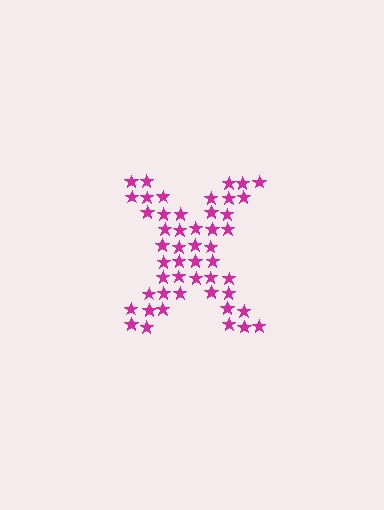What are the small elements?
The small elements are stars.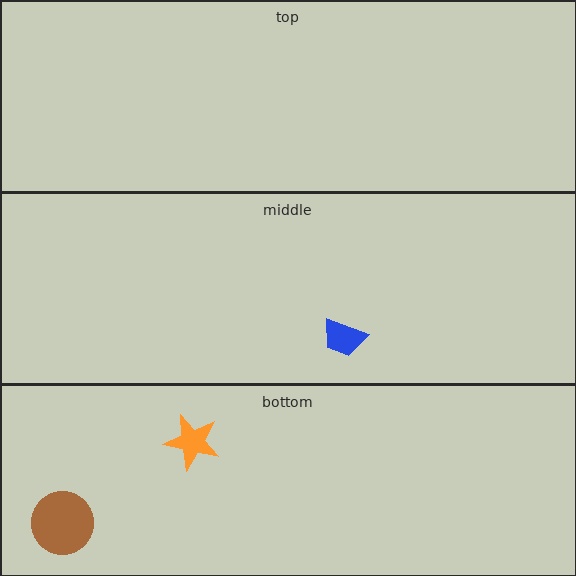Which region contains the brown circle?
The bottom region.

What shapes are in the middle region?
The blue trapezoid.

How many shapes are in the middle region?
1.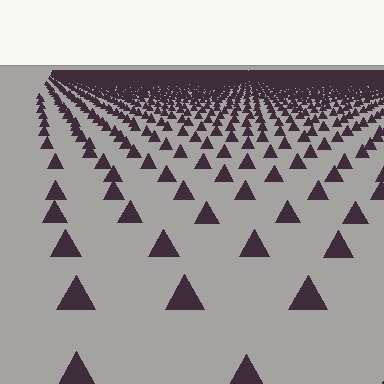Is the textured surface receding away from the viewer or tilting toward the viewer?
The surface is receding away from the viewer. Texture elements get smaller and denser toward the top.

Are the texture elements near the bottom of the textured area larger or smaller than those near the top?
Larger. Near the bottom, elements are closer to the viewer and appear at a bigger on-screen size.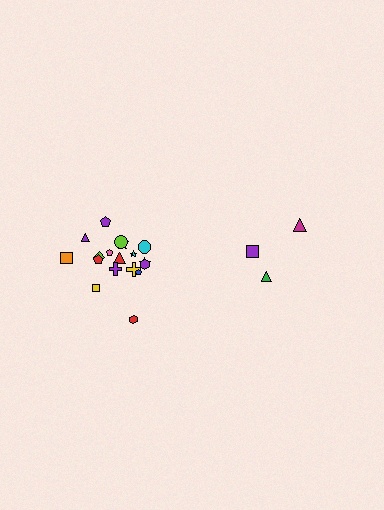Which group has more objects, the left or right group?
The left group.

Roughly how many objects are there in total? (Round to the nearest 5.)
Roughly 20 objects in total.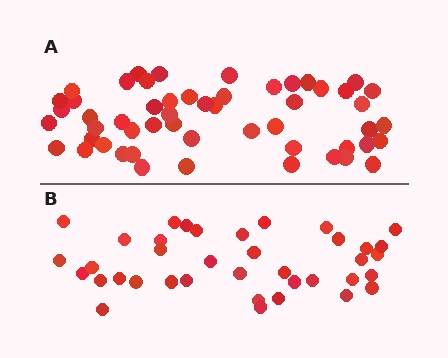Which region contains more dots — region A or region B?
Region A (the top region) has more dots.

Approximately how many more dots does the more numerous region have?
Region A has approximately 15 more dots than region B.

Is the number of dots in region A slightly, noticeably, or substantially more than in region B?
Region A has noticeably more, but not dramatically so. The ratio is roughly 1.4 to 1.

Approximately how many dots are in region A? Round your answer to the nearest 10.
About 50 dots. (The exact count is 53, which rounds to 50.)